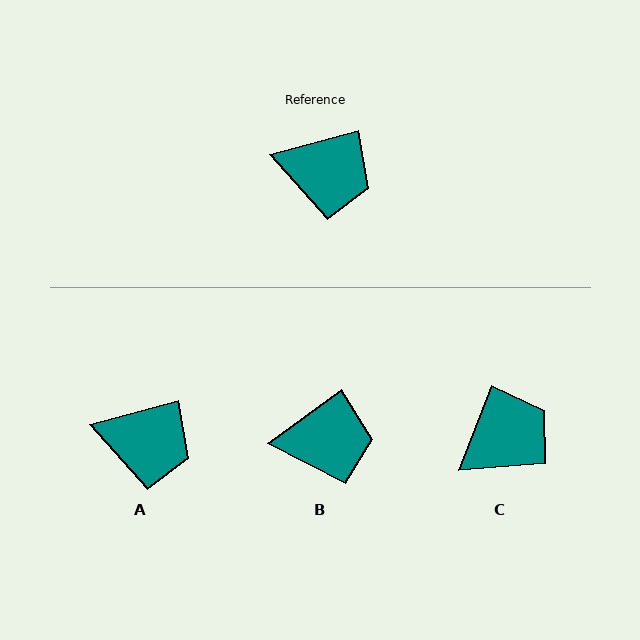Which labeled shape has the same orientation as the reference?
A.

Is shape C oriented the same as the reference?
No, it is off by about 54 degrees.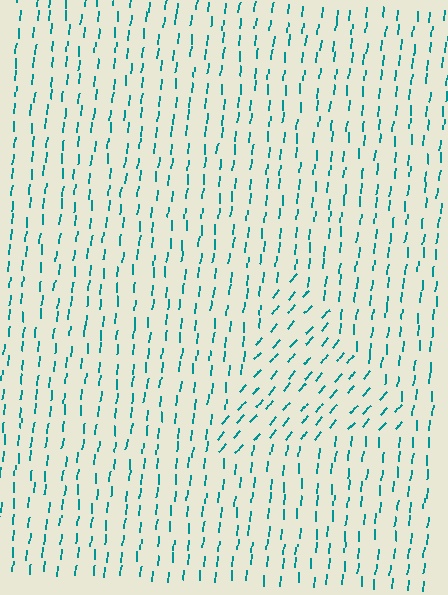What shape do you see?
I see a triangle.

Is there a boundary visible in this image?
Yes, there is a texture boundary formed by a change in line orientation.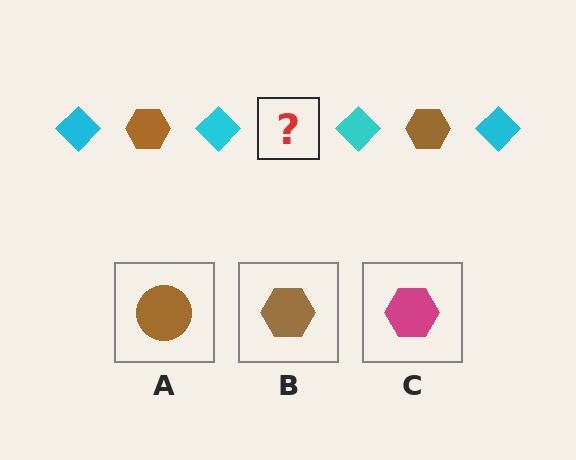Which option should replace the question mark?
Option B.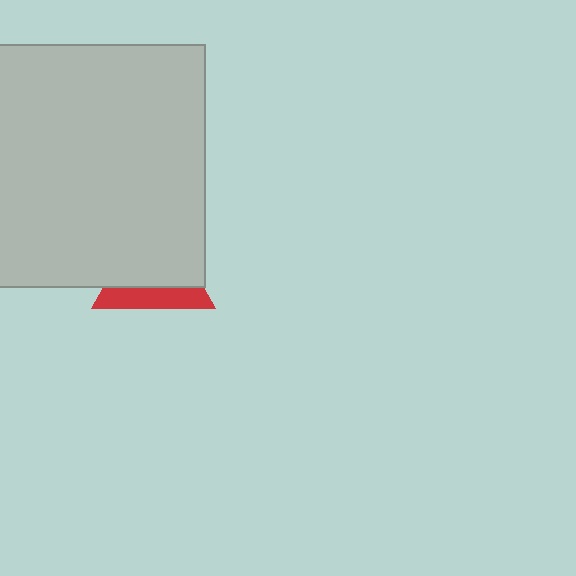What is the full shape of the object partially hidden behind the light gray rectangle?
The partially hidden object is a red triangle.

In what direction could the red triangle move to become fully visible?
The red triangle could move down. That would shift it out from behind the light gray rectangle entirely.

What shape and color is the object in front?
The object in front is a light gray rectangle.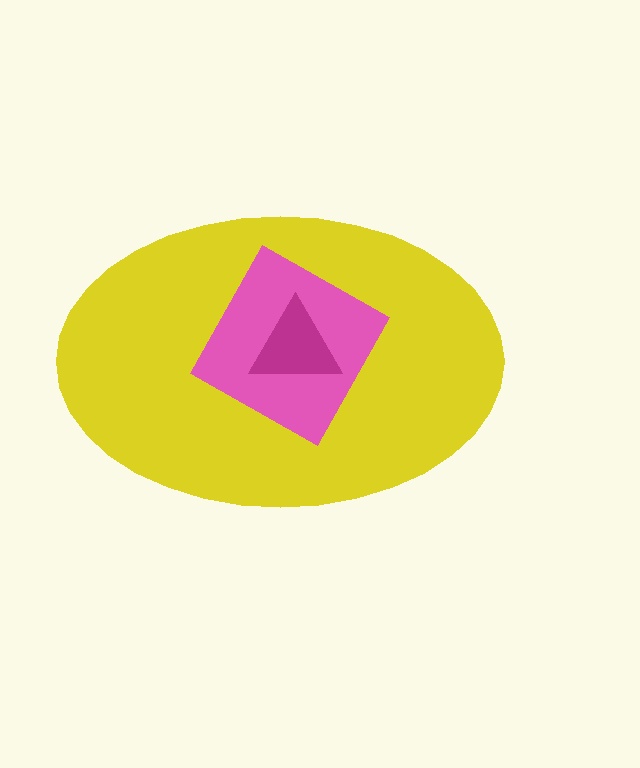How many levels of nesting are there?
3.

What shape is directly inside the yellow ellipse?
The pink square.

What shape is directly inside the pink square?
The magenta triangle.